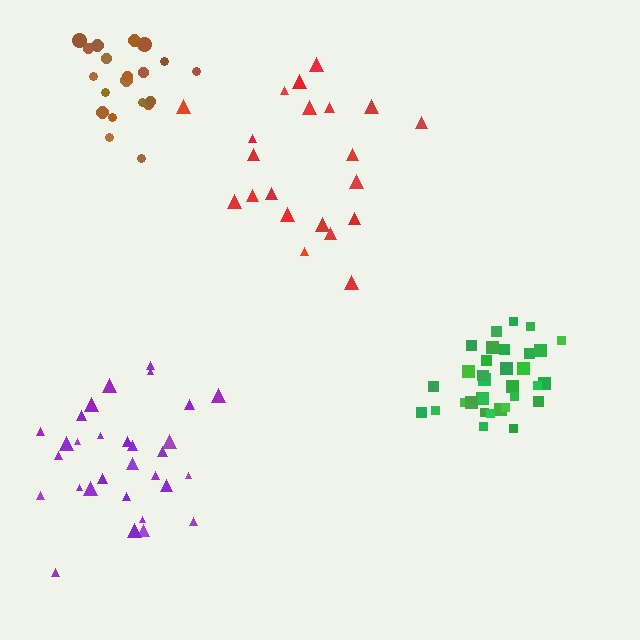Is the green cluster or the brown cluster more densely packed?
Green.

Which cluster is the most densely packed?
Green.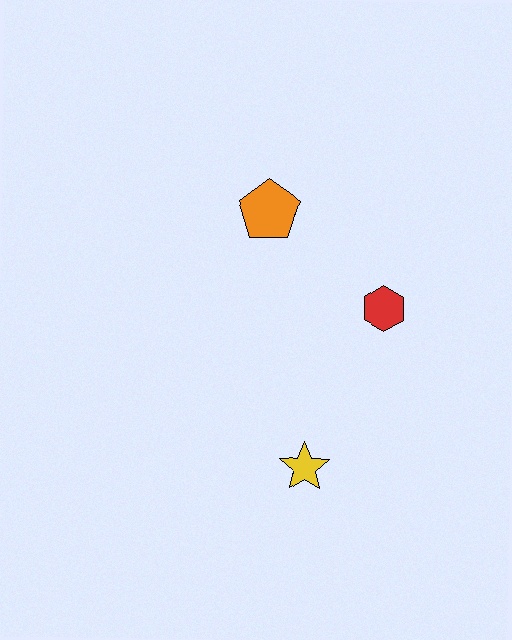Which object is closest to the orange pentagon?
The red hexagon is closest to the orange pentagon.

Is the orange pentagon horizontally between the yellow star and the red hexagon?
No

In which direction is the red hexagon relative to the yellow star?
The red hexagon is above the yellow star.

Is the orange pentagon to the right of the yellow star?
No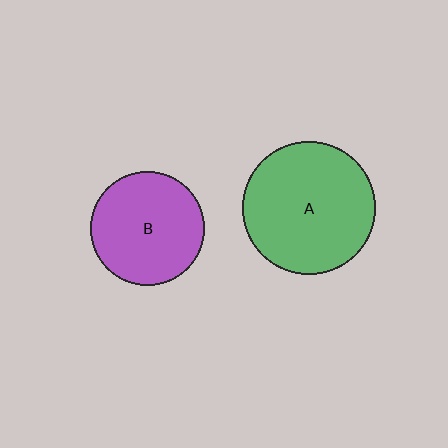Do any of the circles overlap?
No, none of the circles overlap.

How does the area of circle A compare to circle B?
Approximately 1.4 times.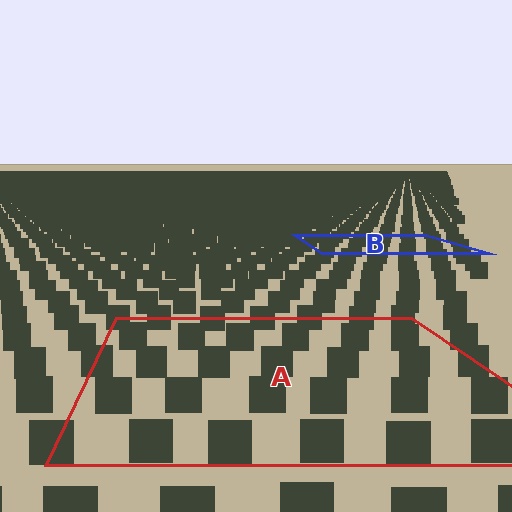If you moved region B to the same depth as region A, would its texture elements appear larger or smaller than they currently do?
They would appear larger. At a closer depth, the same texture elements are projected at a bigger on-screen size.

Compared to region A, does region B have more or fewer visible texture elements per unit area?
Region B has more texture elements per unit area — they are packed more densely because it is farther away.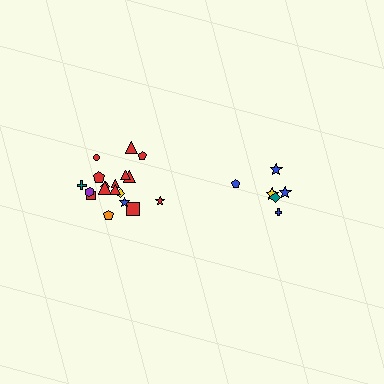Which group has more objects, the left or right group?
The left group.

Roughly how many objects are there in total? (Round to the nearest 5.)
Roughly 25 objects in total.